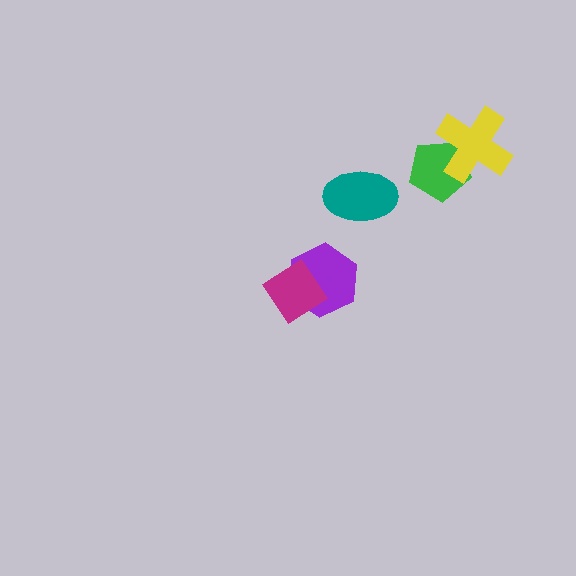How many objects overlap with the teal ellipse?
0 objects overlap with the teal ellipse.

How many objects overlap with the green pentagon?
1 object overlaps with the green pentagon.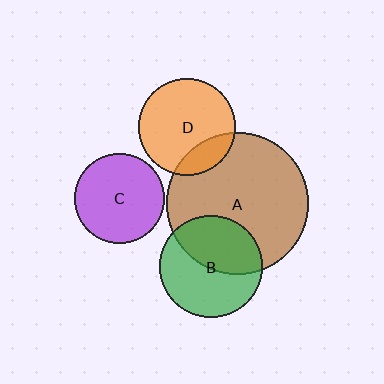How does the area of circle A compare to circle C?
Approximately 2.4 times.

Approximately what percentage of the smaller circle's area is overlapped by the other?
Approximately 45%.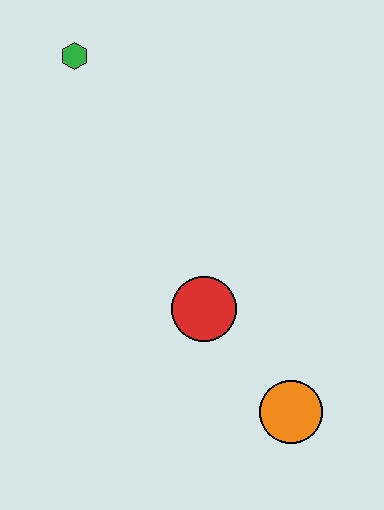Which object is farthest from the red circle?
The green hexagon is farthest from the red circle.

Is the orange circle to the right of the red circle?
Yes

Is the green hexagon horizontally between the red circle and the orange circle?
No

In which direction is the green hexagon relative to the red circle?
The green hexagon is above the red circle.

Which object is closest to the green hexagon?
The red circle is closest to the green hexagon.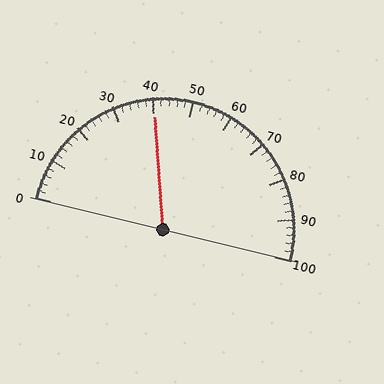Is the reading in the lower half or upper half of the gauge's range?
The reading is in the lower half of the range (0 to 100).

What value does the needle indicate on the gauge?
The needle indicates approximately 40.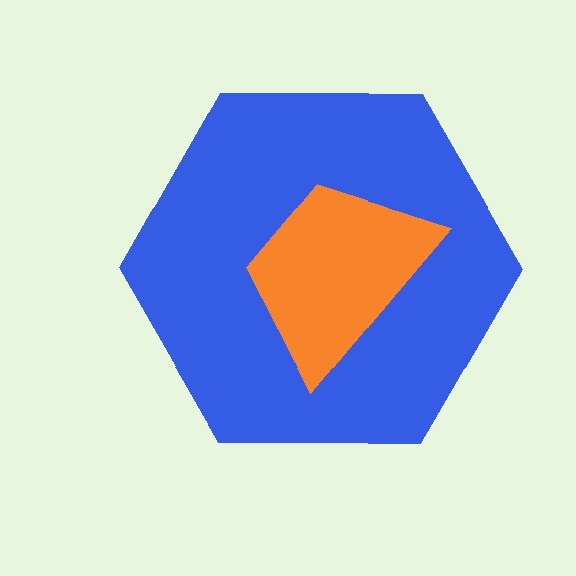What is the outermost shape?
The blue hexagon.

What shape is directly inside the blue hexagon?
The orange trapezoid.